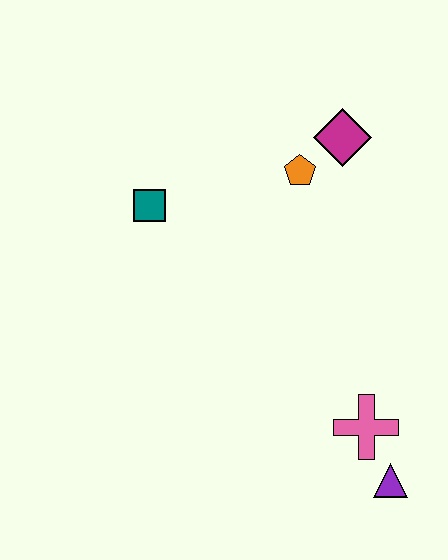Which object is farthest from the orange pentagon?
The purple triangle is farthest from the orange pentagon.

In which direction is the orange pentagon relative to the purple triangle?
The orange pentagon is above the purple triangle.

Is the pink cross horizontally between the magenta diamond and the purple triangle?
Yes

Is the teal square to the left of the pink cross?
Yes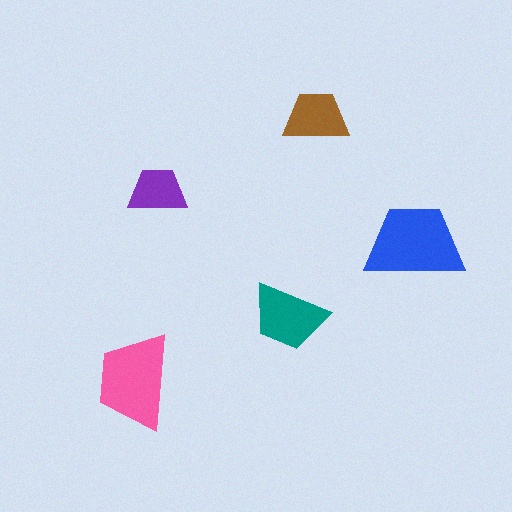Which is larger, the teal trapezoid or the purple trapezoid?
The teal one.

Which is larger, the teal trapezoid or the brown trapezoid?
The teal one.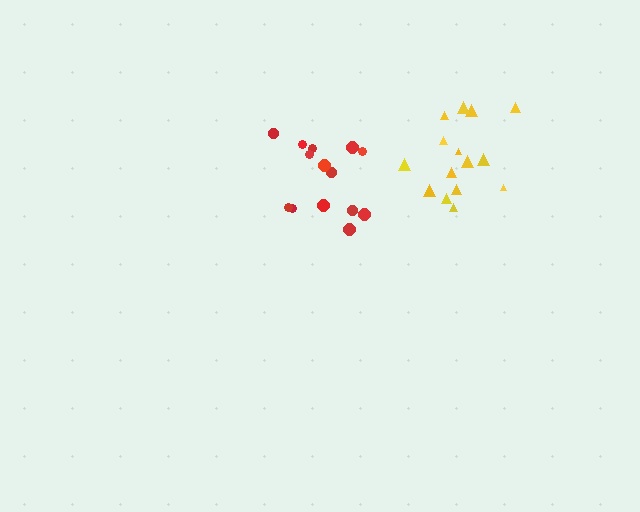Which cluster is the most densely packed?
Yellow.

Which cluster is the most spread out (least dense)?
Red.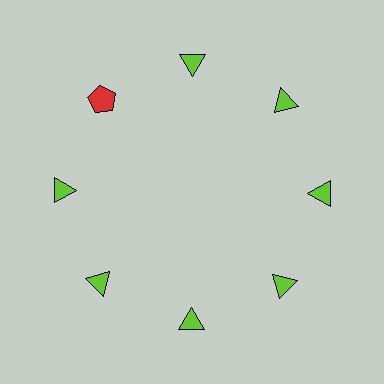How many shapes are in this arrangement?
There are 8 shapes arranged in a ring pattern.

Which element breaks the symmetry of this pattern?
The red pentagon at roughly the 10 o'clock position breaks the symmetry. All other shapes are lime triangles.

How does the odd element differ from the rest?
It differs in both color (red instead of lime) and shape (pentagon instead of triangle).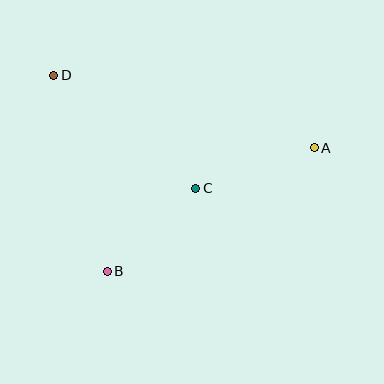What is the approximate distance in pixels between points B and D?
The distance between B and D is approximately 203 pixels.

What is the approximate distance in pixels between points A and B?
The distance between A and B is approximately 241 pixels.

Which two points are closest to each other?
Points B and C are closest to each other.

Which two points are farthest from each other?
Points A and D are farthest from each other.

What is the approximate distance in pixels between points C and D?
The distance between C and D is approximately 181 pixels.